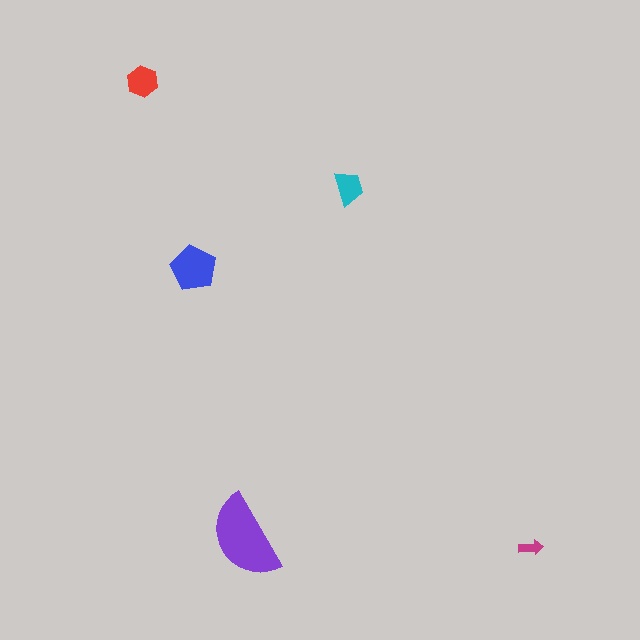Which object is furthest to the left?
The red hexagon is leftmost.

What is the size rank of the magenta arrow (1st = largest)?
5th.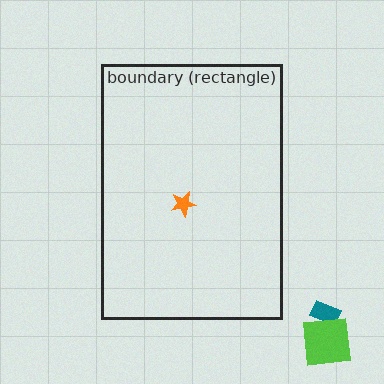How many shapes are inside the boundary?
1 inside, 2 outside.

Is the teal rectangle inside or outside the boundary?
Outside.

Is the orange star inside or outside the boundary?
Inside.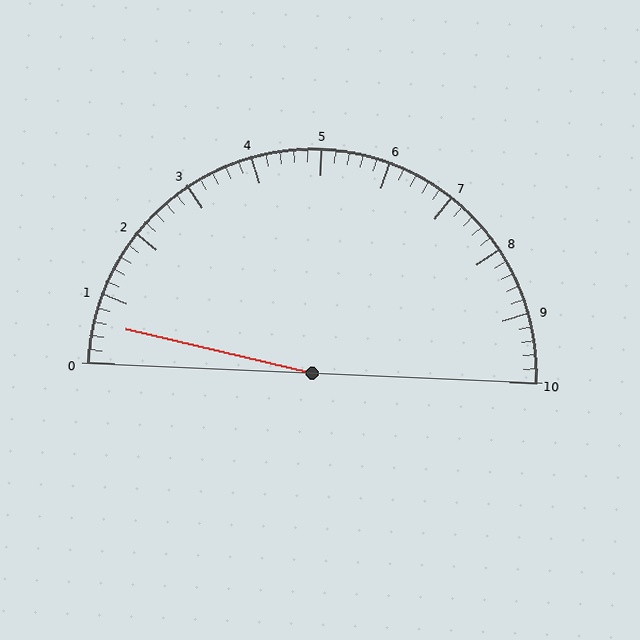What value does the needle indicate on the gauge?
The needle indicates approximately 0.6.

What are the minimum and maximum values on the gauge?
The gauge ranges from 0 to 10.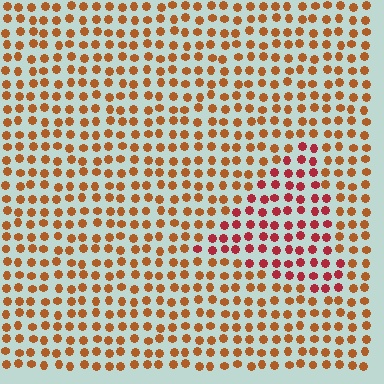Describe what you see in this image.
The image is filled with small brown elements in a uniform arrangement. A triangle-shaped region is visible where the elements are tinted to a slightly different hue, forming a subtle color boundary.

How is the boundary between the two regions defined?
The boundary is defined purely by a slight shift in hue (about 33 degrees). Spacing, size, and orientation are identical on both sides.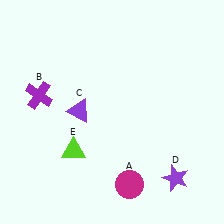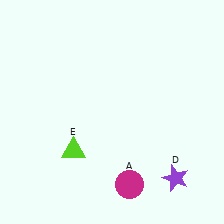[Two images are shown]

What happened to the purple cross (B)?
The purple cross (B) was removed in Image 2. It was in the top-left area of Image 1.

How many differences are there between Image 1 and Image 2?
There are 2 differences between the two images.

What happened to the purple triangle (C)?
The purple triangle (C) was removed in Image 2. It was in the top-left area of Image 1.